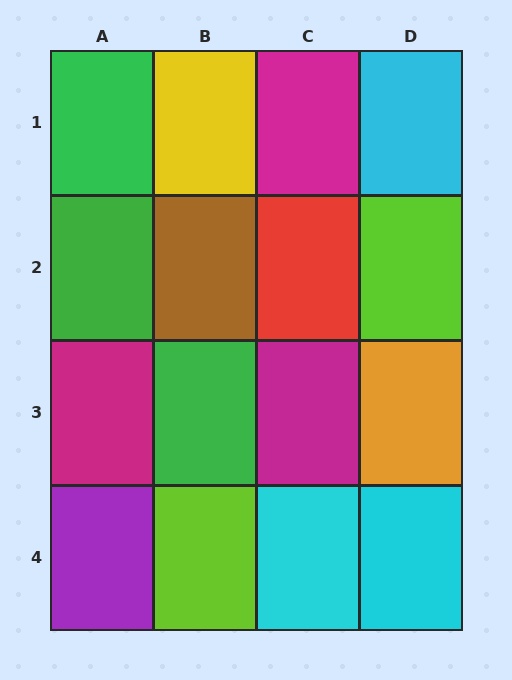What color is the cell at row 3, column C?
Magenta.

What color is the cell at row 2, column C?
Red.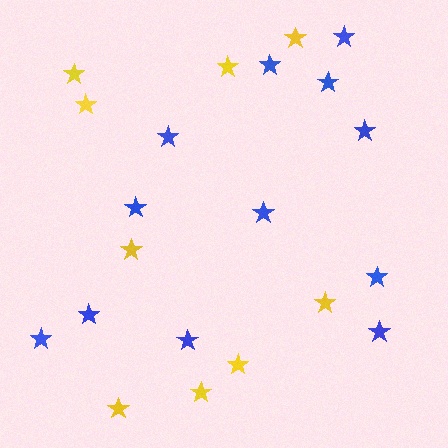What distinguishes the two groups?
There are 2 groups: one group of yellow stars (9) and one group of blue stars (12).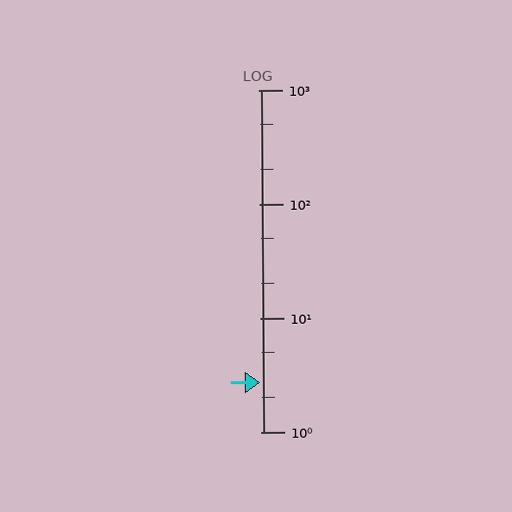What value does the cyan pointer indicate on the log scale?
The pointer indicates approximately 2.7.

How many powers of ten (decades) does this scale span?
The scale spans 3 decades, from 1 to 1000.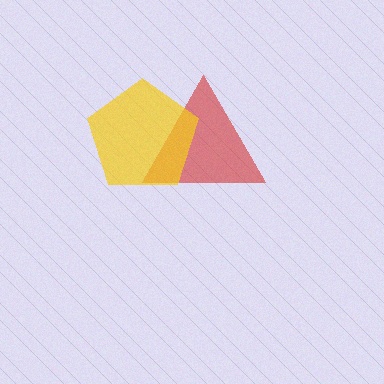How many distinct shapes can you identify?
There are 2 distinct shapes: a red triangle, a yellow pentagon.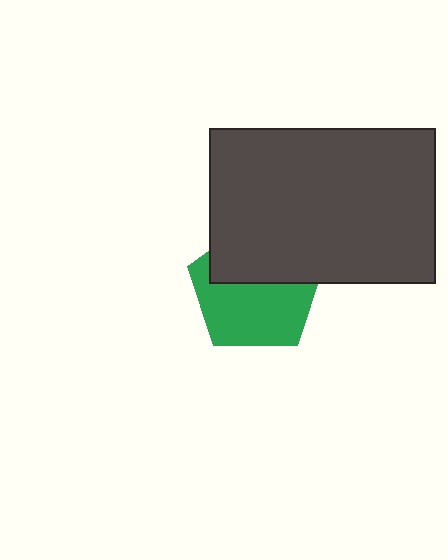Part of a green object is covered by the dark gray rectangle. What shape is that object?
It is a pentagon.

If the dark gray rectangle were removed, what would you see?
You would see the complete green pentagon.